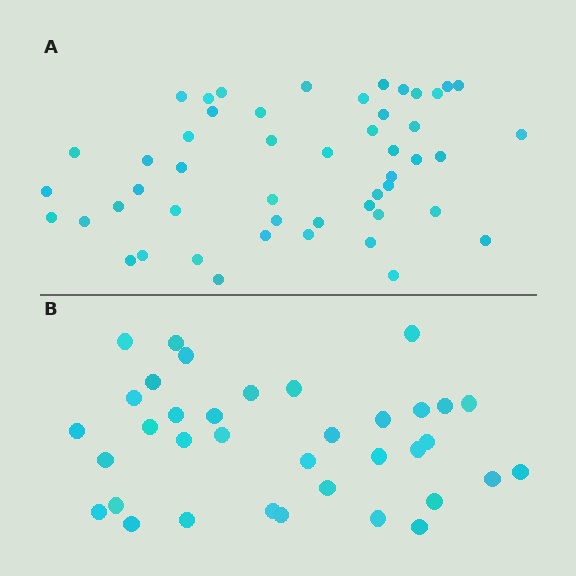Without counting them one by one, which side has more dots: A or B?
Region A (the top region) has more dots.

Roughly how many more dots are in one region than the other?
Region A has approximately 15 more dots than region B.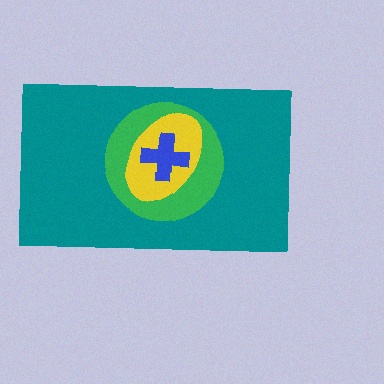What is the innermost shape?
The blue cross.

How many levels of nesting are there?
4.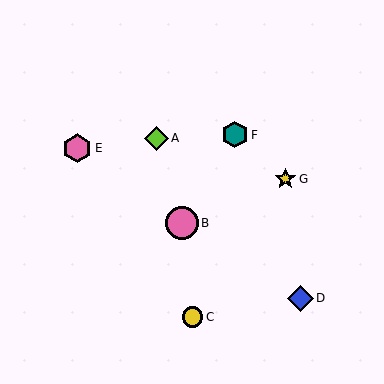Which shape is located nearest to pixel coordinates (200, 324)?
The yellow circle (labeled C) at (193, 317) is nearest to that location.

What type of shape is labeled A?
Shape A is a lime diamond.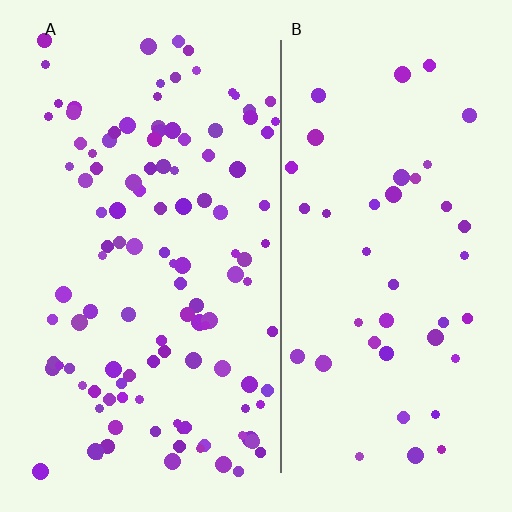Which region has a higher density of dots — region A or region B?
A (the left).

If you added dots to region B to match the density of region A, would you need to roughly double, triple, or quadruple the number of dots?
Approximately triple.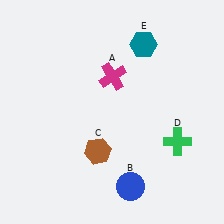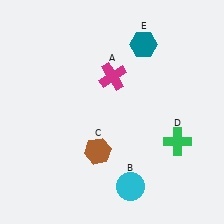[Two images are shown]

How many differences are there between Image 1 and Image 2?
There is 1 difference between the two images.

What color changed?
The circle (B) changed from blue in Image 1 to cyan in Image 2.